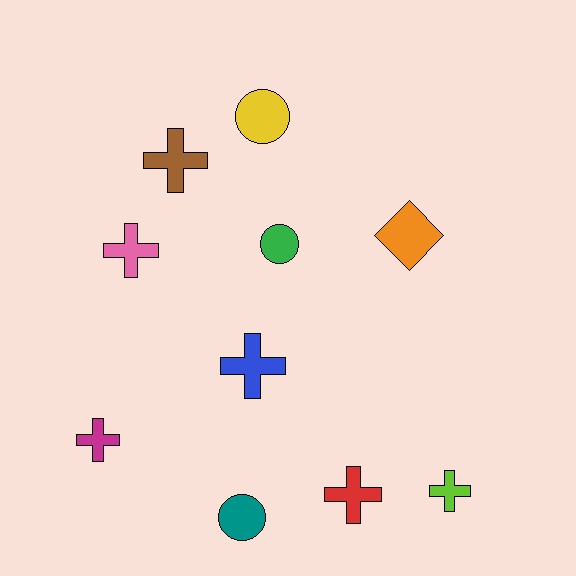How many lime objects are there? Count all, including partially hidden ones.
There is 1 lime object.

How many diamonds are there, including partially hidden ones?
There is 1 diamond.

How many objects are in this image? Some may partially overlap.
There are 10 objects.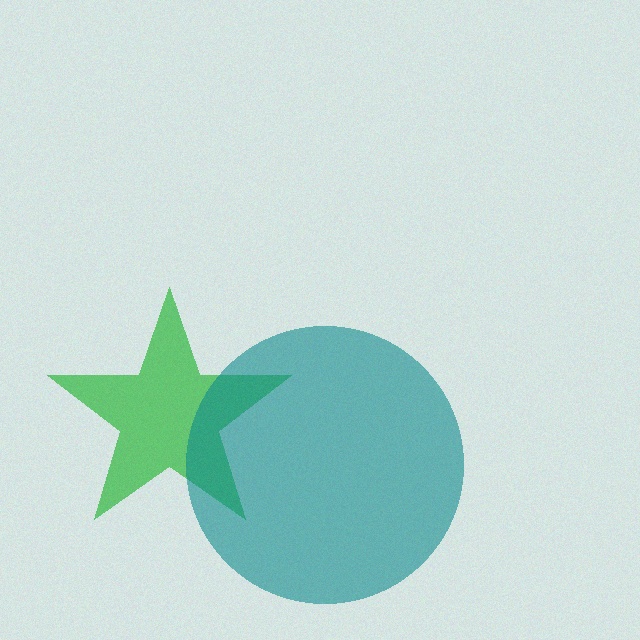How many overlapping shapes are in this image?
There are 2 overlapping shapes in the image.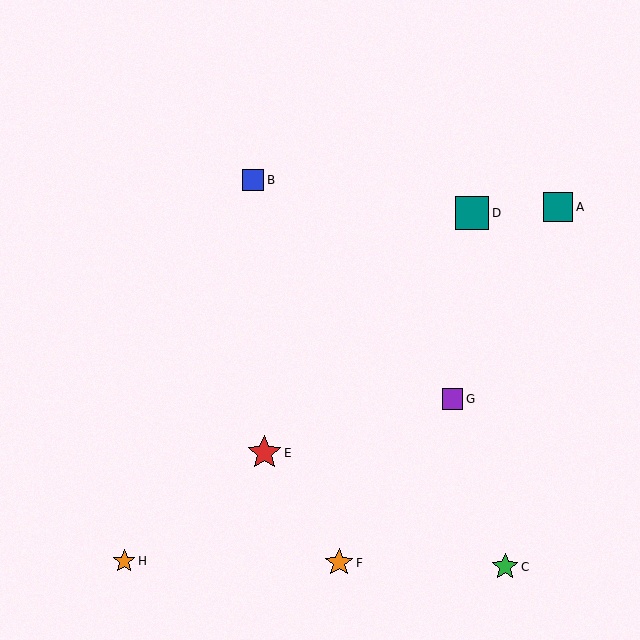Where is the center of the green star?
The center of the green star is at (505, 567).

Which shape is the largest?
The red star (labeled E) is the largest.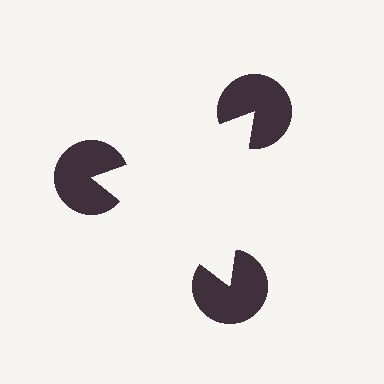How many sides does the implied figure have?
3 sides.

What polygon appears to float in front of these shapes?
An illusory triangle — its edges are inferred from the aligned wedge cuts in the pac-man discs, not physically drawn.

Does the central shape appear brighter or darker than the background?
It typically appears slightly brighter than the background, even though no actual brightness change is drawn.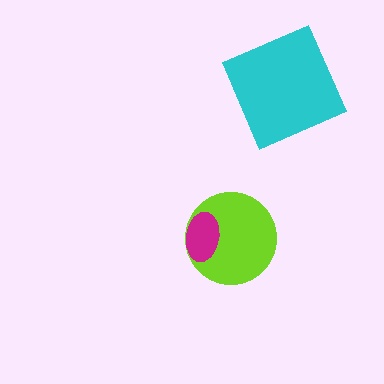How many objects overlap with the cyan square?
0 objects overlap with the cyan square.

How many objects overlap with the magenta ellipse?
1 object overlaps with the magenta ellipse.